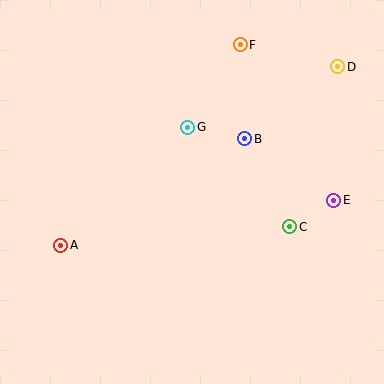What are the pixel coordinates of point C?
Point C is at (290, 227).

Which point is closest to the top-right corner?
Point D is closest to the top-right corner.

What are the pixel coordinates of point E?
Point E is at (334, 200).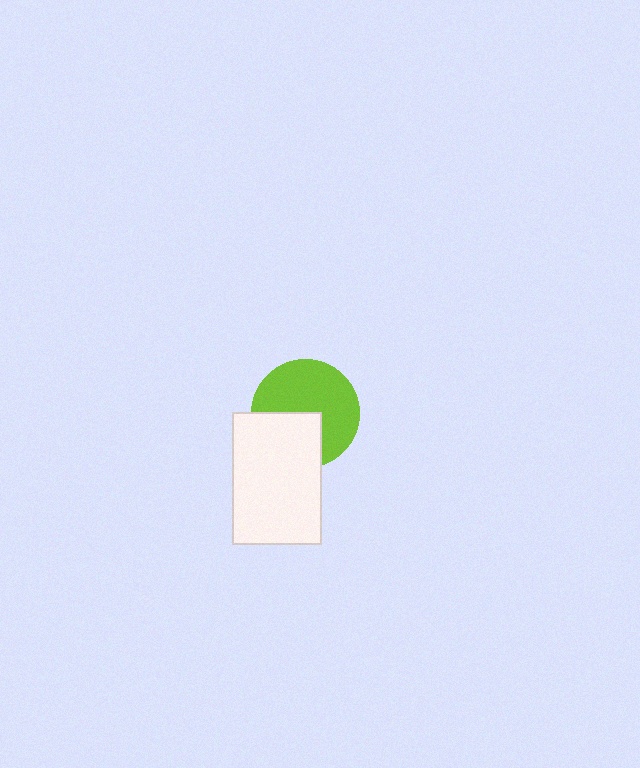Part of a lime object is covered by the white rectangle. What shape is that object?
It is a circle.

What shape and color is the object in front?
The object in front is a white rectangle.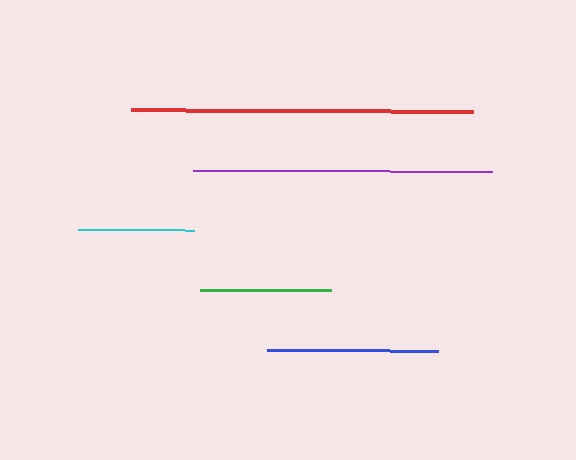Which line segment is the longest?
The red line is the longest at approximately 341 pixels.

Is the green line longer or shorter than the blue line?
The blue line is longer than the green line.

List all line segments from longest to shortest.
From longest to shortest: red, purple, blue, green, cyan.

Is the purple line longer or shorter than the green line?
The purple line is longer than the green line.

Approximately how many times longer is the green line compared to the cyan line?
The green line is approximately 1.1 times the length of the cyan line.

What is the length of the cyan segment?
The cyan segment is approximately 117 pixels long.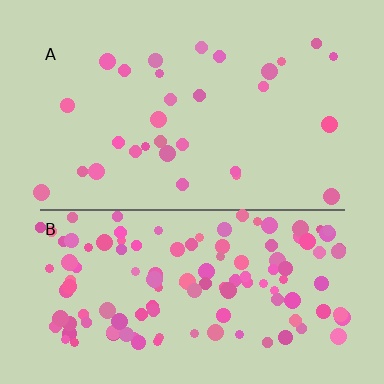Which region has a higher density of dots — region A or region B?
B (the bottom).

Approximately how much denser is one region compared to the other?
Approximately 4.1× — region B over region A.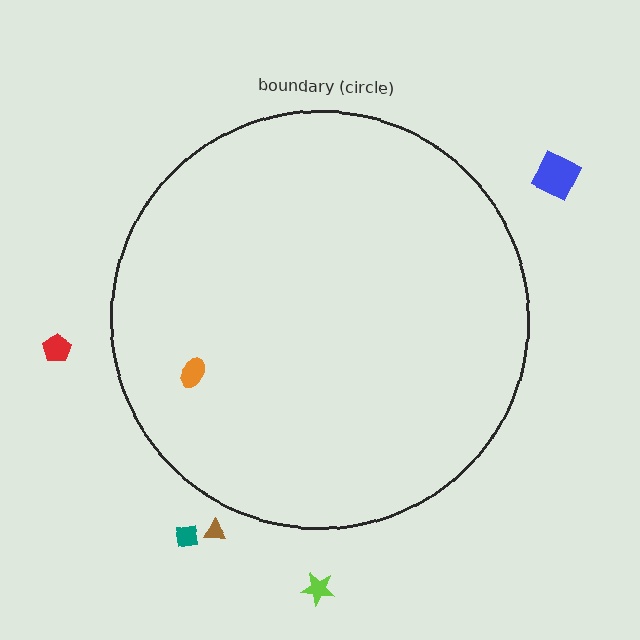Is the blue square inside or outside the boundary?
Outside.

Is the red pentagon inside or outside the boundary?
Outside.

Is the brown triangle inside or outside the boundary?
Outside.